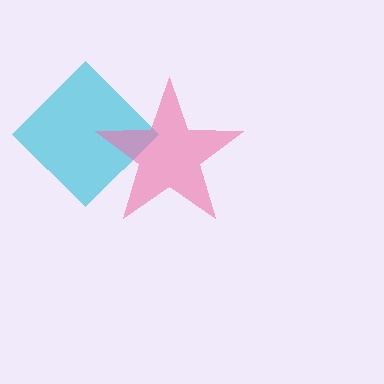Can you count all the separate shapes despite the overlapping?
Yes, there are 2 separate shapes.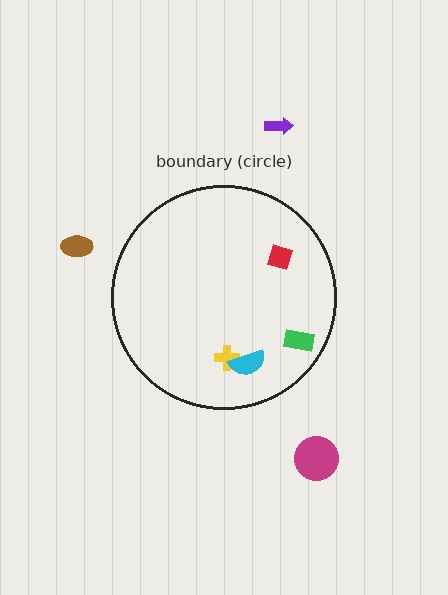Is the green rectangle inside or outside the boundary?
Inside.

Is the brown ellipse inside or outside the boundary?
Outside.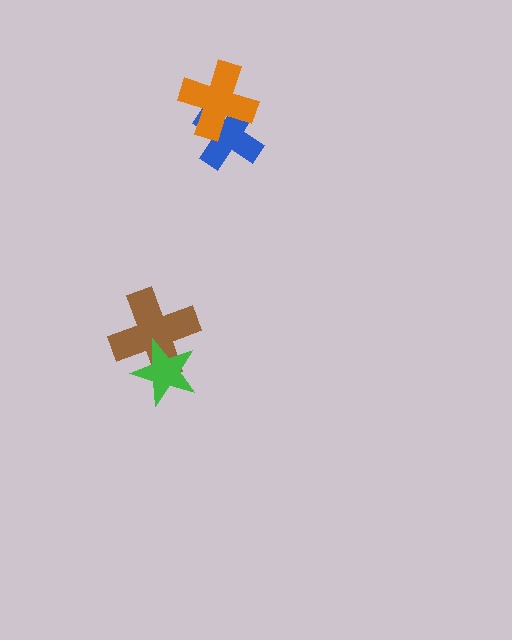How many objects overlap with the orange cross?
1 object overlaps with the orange cross.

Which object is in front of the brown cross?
The green star is in front of the brown cross.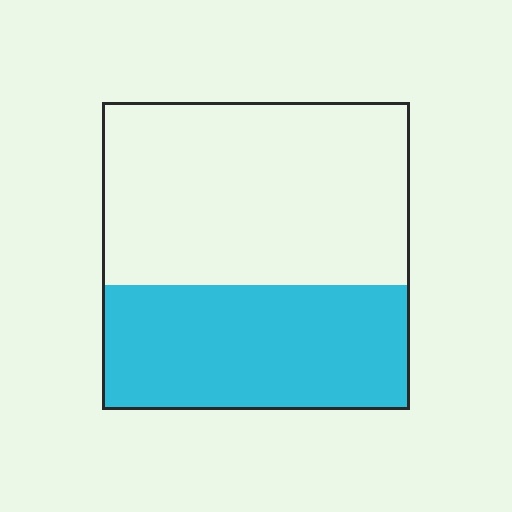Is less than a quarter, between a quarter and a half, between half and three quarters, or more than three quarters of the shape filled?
Between a quarter and a half.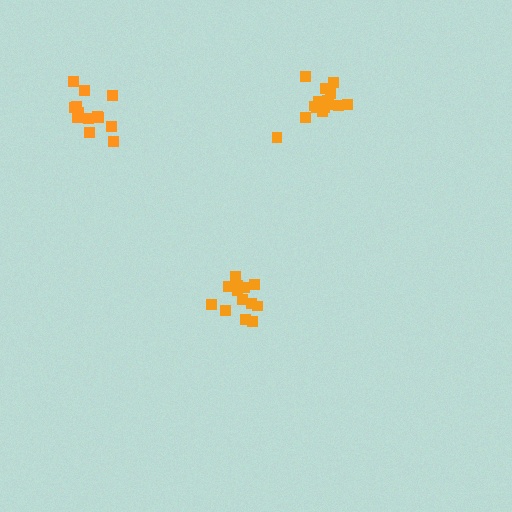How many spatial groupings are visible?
There are 3 spatial groupings.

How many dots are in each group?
Group 1: 16 dots, Group 2: 13 dots, Group 3: 13 dots (42 total).